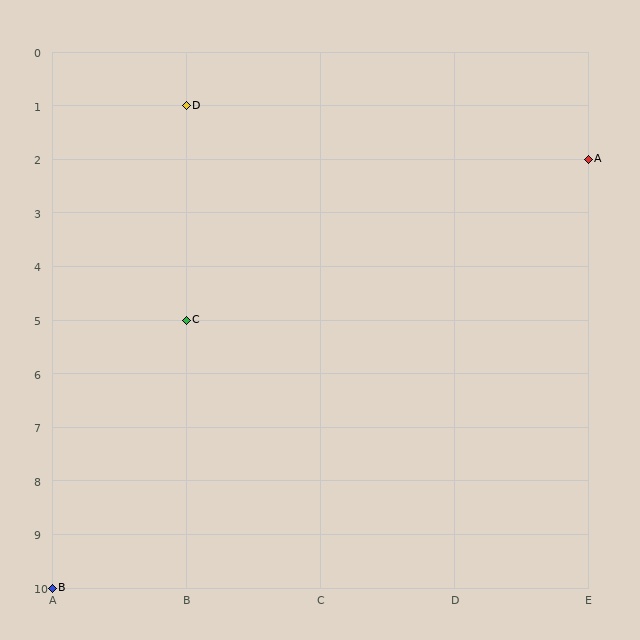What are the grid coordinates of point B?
Point B is at grid coordinates (A, 10).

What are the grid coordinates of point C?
Point C is at grid coordinates (B, 5).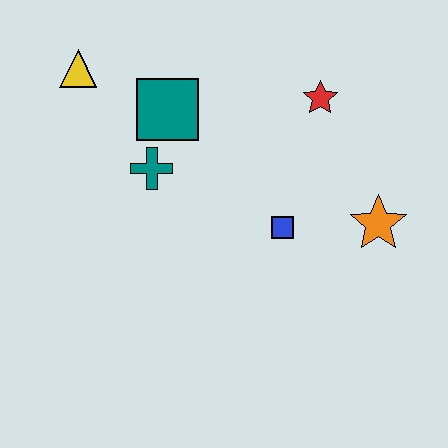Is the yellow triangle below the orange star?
No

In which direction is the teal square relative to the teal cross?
The teal square is above the teal cross.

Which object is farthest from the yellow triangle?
The orange star is farthest from the yellow triangle.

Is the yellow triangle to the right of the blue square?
No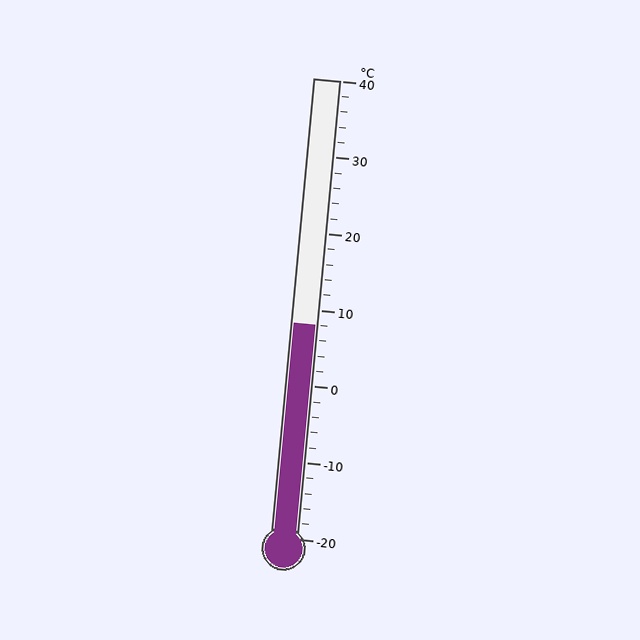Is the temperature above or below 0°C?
The temperature is above 0°C.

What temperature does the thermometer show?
The thermometer shows approximately 8°C.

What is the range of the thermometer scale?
The thermometer scale ranges from -20°C to 40°C.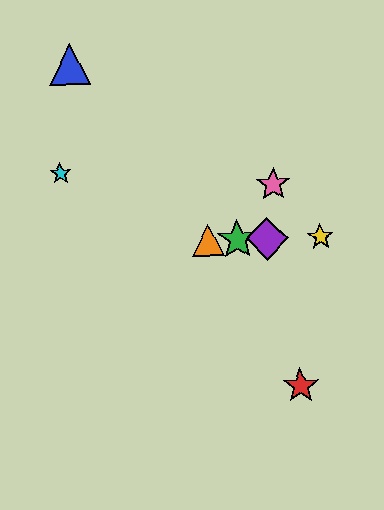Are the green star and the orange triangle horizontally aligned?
Yes, both are at y≈240.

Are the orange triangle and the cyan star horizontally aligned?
No, the orange triangle is at y≈240 and the cyan star is at y≈173.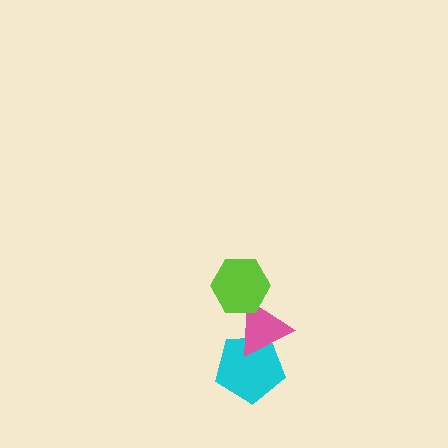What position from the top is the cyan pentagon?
The cyan pentagon is 3rd from the top.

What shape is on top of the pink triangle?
The lime hexagon is on top of the pink triangle.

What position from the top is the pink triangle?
The pink triangle is 2nd from the top.